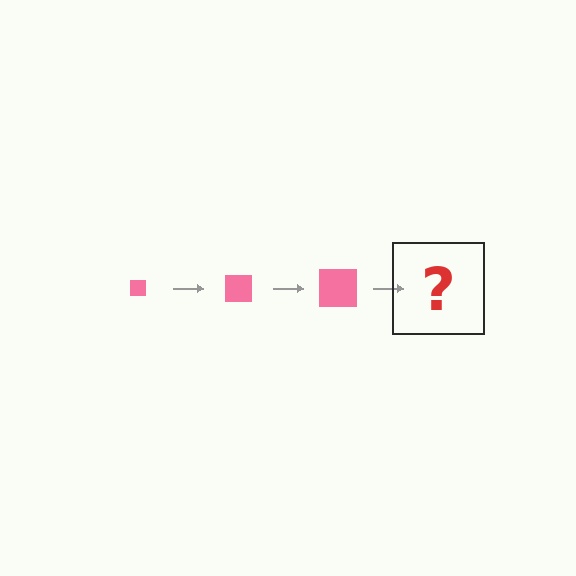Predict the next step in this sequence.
The next step is a pink square, larger than the previous one.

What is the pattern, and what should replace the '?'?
The pattern is that the square gets progressively larger each step. The '?' should be a pink square, larger than the previous one.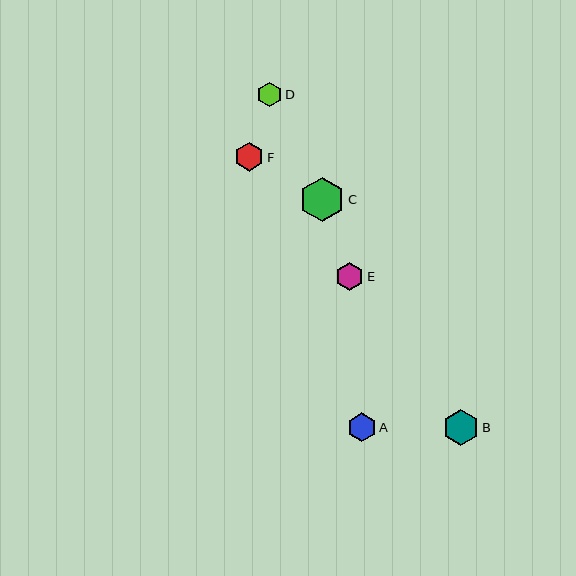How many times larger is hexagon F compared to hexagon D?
Hexagon F is approximately 1.2 times the size of hexagon D.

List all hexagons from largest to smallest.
From largest to smallest: C, B, A, F, E, D.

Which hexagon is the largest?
Hexagon C is the largest with a size of approximately 45 pixels.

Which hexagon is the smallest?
Hexagon D is the smallest with a size of approximately 25 pixels.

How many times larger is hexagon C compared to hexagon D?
Hexagon C is approximately 1.8 times the size of hexagon D.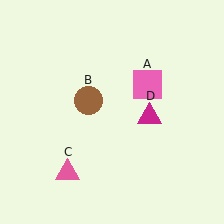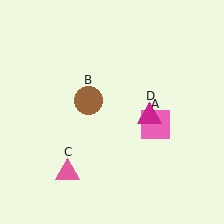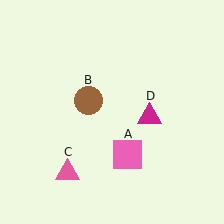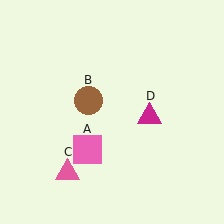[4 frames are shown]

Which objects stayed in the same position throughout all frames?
Brown circle (object B) and pink triangle (object C) and magenta triangle (object D) remained stationary.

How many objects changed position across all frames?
1 object changed position: pink square (object A).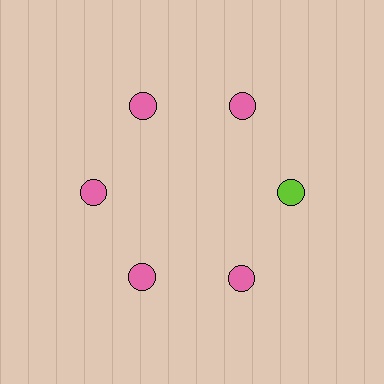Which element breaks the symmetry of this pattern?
The lime circle at roughly the 3 o'clock position breaks the symmetry. All other shapes are pink circles.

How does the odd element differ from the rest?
It has a different color: lime instead of pink.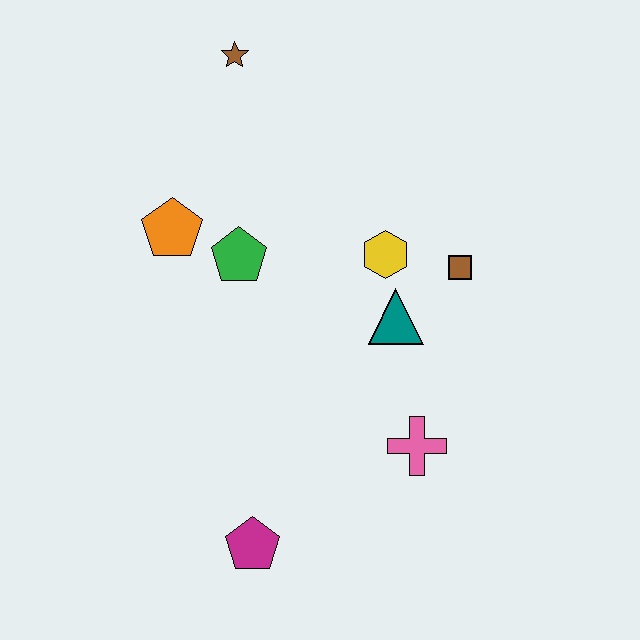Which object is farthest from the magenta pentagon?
The brown star is farthest from the magenta pentagon.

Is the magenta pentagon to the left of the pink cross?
Yes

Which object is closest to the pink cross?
The teal triangle is closest to the pink cross.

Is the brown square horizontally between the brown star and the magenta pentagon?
No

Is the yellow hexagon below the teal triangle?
No